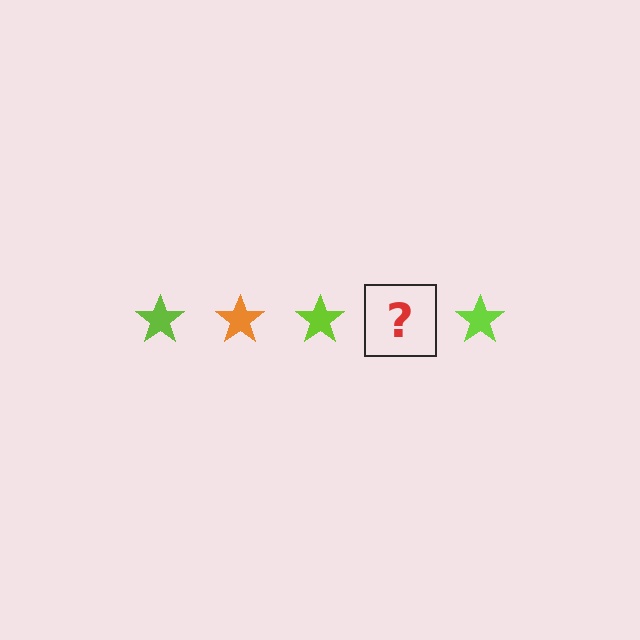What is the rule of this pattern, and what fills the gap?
The rule is that the pattern cycles through lime, orange stars. The gap should be filled with an orange star.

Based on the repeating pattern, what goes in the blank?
The blank should be an orange star.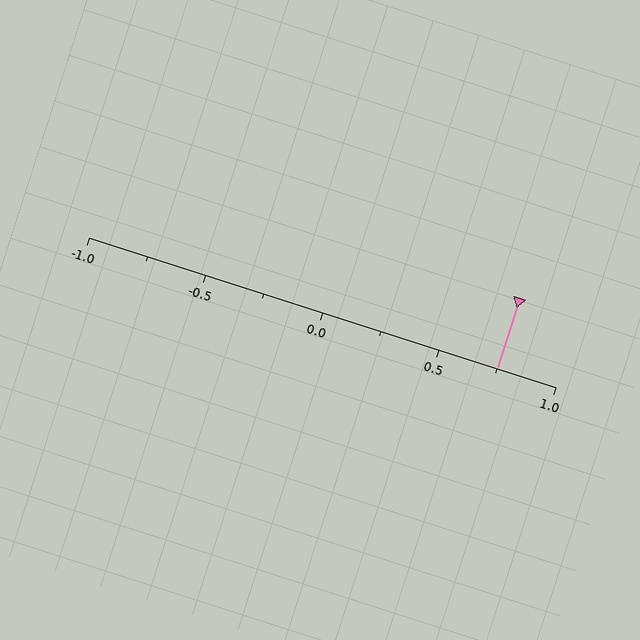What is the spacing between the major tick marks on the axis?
The major ticks are spaced 0.5 apart.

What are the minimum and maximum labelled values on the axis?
The axis runs from -1.0 to 1.0.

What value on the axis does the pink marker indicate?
The marker indicates approximately 0.75.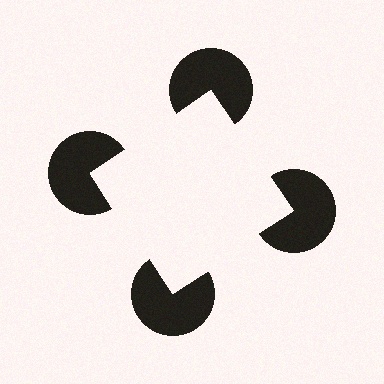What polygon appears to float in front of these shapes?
An illusory square — its edges are inferred from the aligned wedge cuts in the pac-man discs, not physically drawn.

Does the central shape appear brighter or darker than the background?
It typically appears slightly brighter than the background, even though no actual brightness change is drawn.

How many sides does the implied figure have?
4 sides.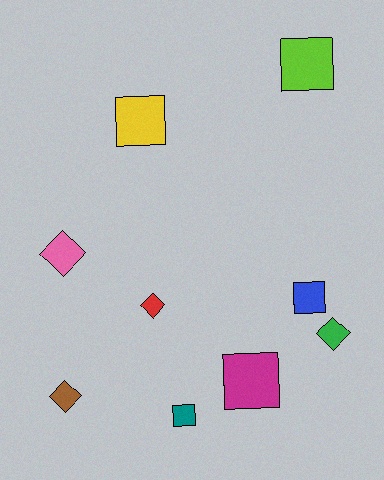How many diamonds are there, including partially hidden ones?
There are 4 diamonds.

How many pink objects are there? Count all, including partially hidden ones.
There is 1 pink object.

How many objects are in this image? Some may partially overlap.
There are 9 objects.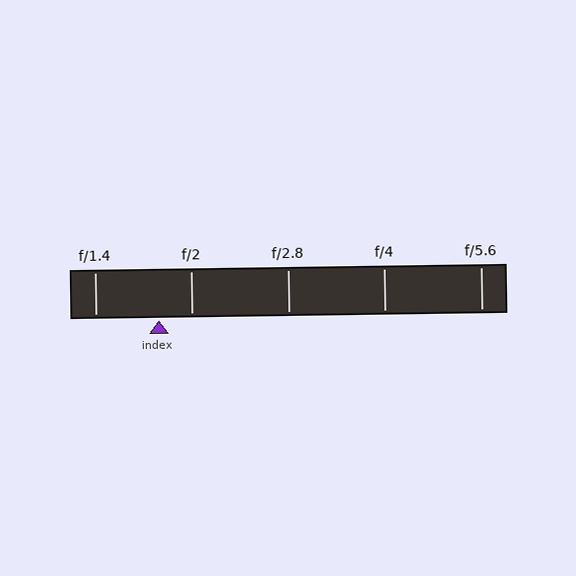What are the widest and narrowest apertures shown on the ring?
The widest aperture shown is f/1.4 and the narrowest is f/5.6.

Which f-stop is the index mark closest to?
The index mark is closest to f/2.